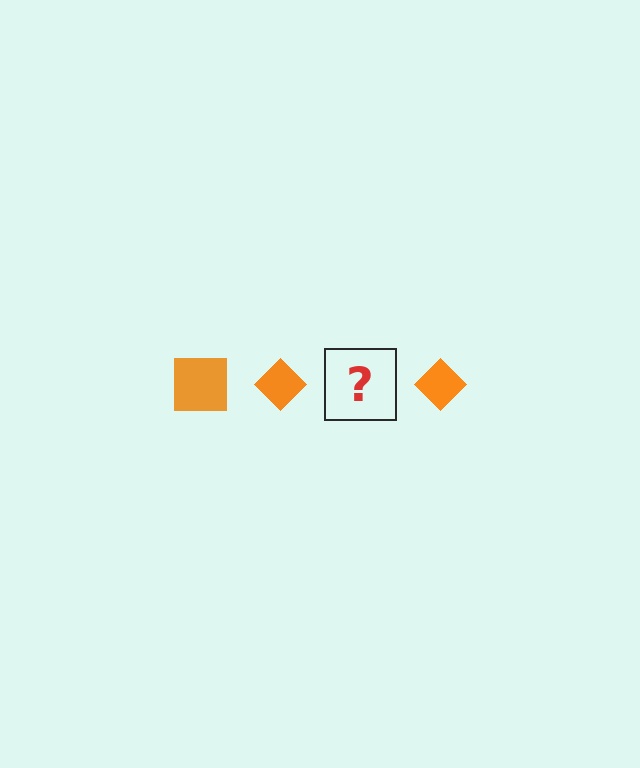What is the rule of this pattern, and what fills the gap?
The rule is that the pattern cycles through square, diamond shapes in orange. The gap should be filled with an orange square.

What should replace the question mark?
The question mark should be replaced with an orange square.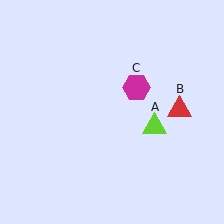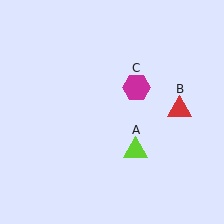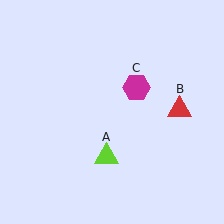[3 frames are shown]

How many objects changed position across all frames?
1 object changed position: lime triangle (object A).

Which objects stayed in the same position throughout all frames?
Red triangle (object B) and magenta hexagon (object C) remained stationary.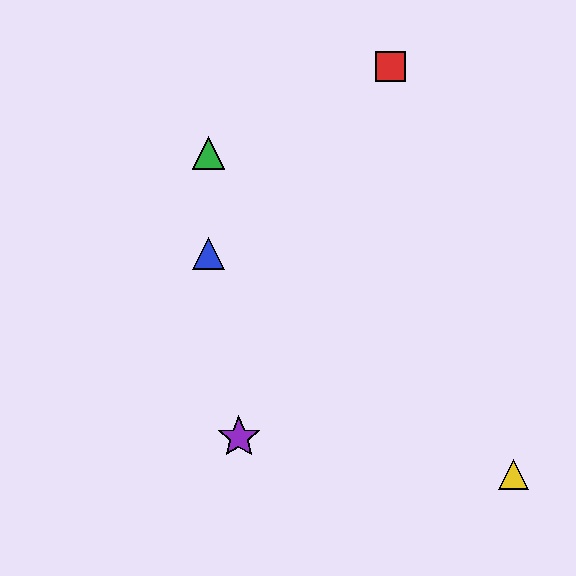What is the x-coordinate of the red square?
The red square is at x≈391.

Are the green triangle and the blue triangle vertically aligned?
Yes, both are at x≈209.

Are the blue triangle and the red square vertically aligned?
No, the blue triangle is at x≈209 and the red square is at x≈391.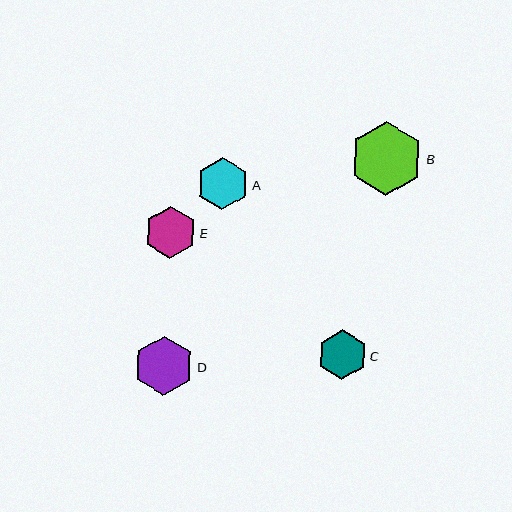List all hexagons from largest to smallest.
From largest to smallest: B, D, A, E, C.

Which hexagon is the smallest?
Hexagon C is the smallest with a size of approximately 50 pixels.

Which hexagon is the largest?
Hexagon B is the largest with a size of approximately 74 pixels.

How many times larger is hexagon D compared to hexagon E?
Hexagon D is approximately 1.2 times the size of hexagon E.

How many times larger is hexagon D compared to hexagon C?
Hexagon D is approximately 1.2 times the size of hexagon C.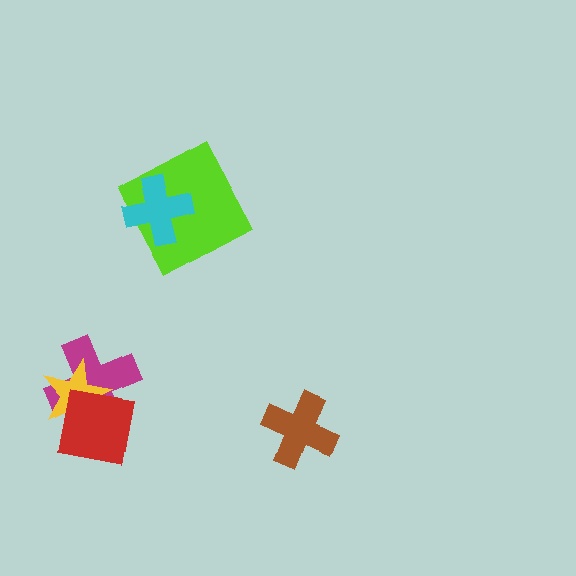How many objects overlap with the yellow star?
2 objects overlap with the yellow star.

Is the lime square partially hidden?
Yes, it is partially covered by another shape.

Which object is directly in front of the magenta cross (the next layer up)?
The yellow star is directly in front of the magenta cross.